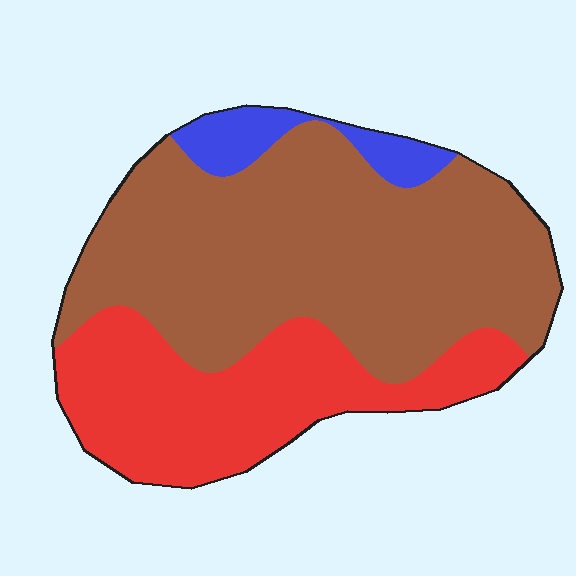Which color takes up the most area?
Brown, at roughly 60%.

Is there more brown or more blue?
Brown.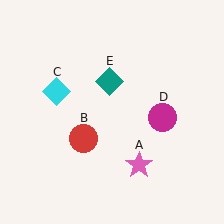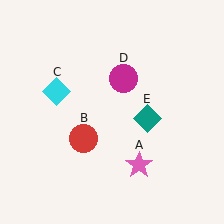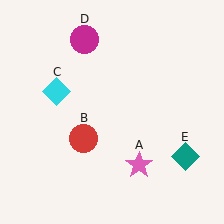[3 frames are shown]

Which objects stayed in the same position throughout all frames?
Pink star (object A) and red circle (object B) and cyan diamond (object C) remained stationary.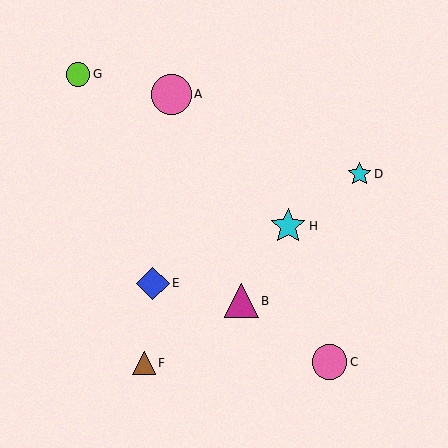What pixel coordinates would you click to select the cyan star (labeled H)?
Click at (288, 226) to select the cyan star H.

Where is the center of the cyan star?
The center of the cyan star is at (288, 226).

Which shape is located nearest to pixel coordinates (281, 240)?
The cyan star (labeled H) at (288, 226) is nearest to that location.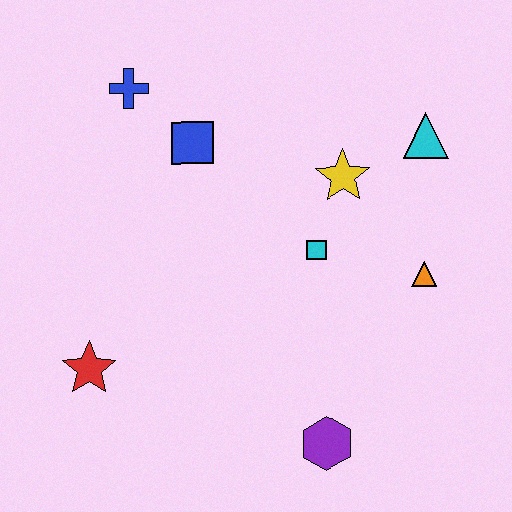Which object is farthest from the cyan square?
The red star is farthest from the cyan square.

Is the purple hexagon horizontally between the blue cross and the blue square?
No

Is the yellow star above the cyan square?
Yes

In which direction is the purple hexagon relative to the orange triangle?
The purple hexagon is below the orange triangle.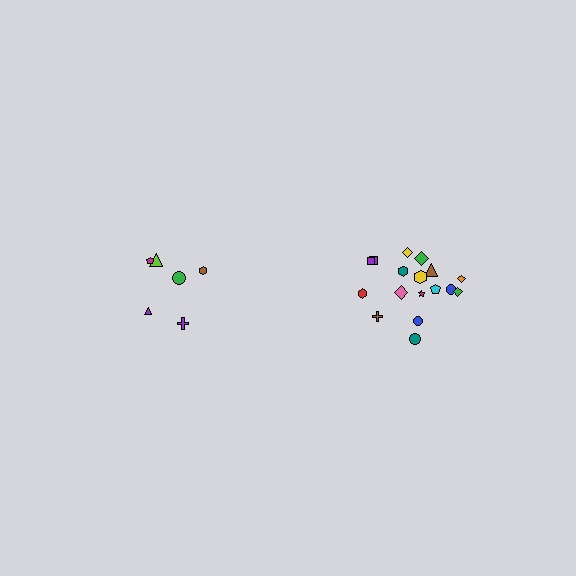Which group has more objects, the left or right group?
The right group.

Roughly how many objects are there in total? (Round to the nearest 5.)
Roughly 25 objects in total.